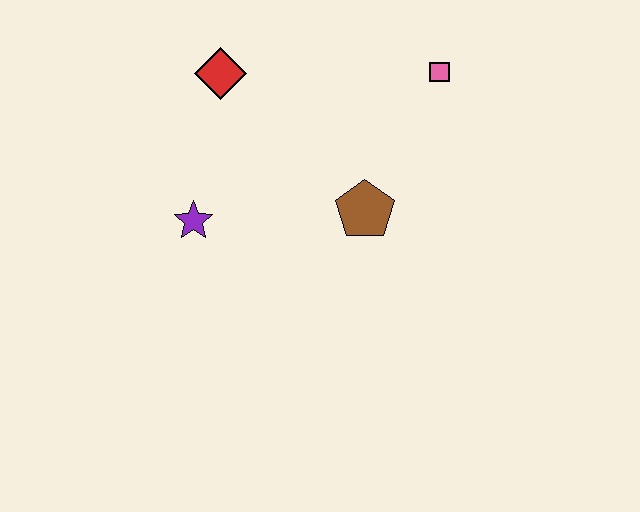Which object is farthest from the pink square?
The purple star is farthest from the pink square.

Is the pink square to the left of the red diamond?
No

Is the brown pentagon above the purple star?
Yes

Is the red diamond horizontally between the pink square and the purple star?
Yes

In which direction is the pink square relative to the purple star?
The pink square is to the right of the purple star.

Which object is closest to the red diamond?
The purple star is closest to the red diamond.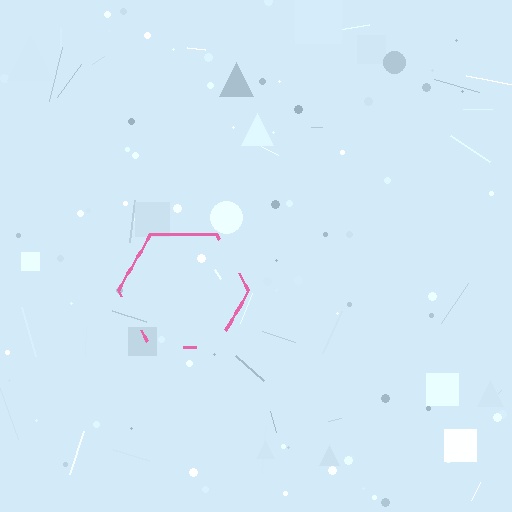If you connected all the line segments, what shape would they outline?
They would outline a hexagon.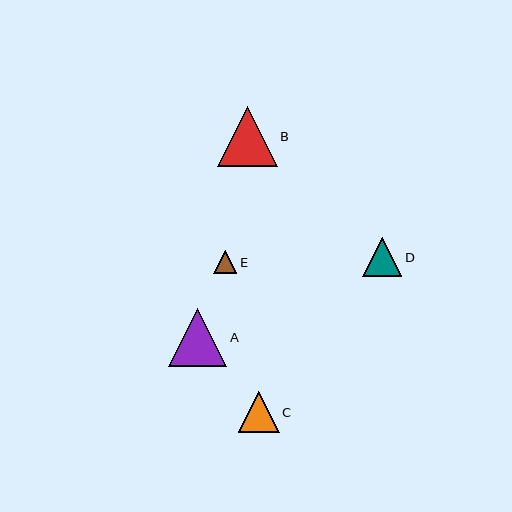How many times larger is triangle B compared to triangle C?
Triangle B is approximately 1.5 times the size of triangle C.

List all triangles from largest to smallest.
From largest to smallest: B, A, C, D, E.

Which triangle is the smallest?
Triangle E is the smallest with a size of approximately 23 pixels.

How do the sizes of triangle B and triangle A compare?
Triangle B and triangle A are approximately the same size.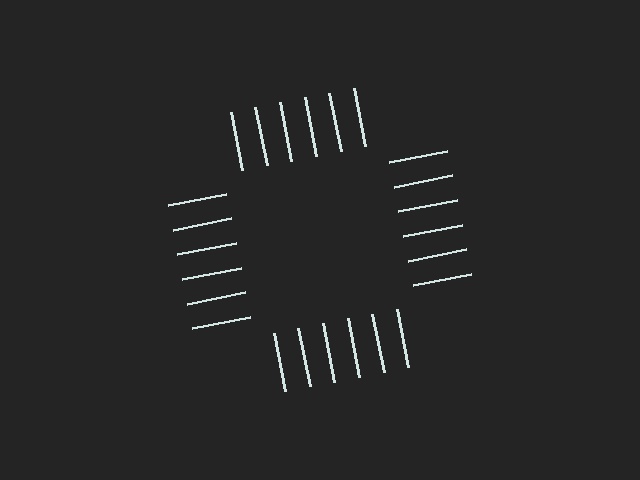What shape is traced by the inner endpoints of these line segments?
An illusory square — the line segments terminate on its edges but no continuous stroke is drawn.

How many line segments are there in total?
24 — 6 along each of the 4 edges.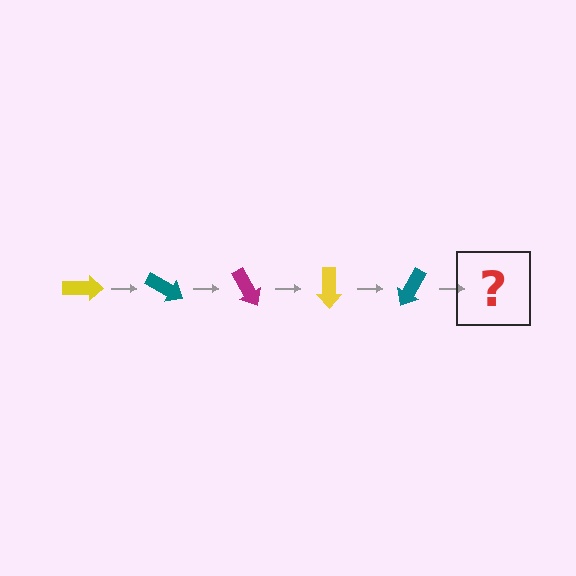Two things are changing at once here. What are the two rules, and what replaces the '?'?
The two rules are that it rotates 30 degrees each step and the color cycles through yellow, teal, and magenta. The '?' should be a magenta arrow, rotated 150 degrees from the start.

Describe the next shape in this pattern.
It should be a magenta arrow, rotated 150 degrees from the start.